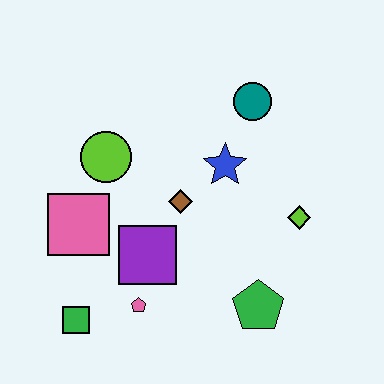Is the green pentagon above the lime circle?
No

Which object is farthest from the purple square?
The teal circle is farthest from the purple square.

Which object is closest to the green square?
The pink pentagon is closest to the green square.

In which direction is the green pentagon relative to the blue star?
The green pentagon is below the blue star.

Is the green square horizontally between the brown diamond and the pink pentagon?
No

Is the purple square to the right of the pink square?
Yes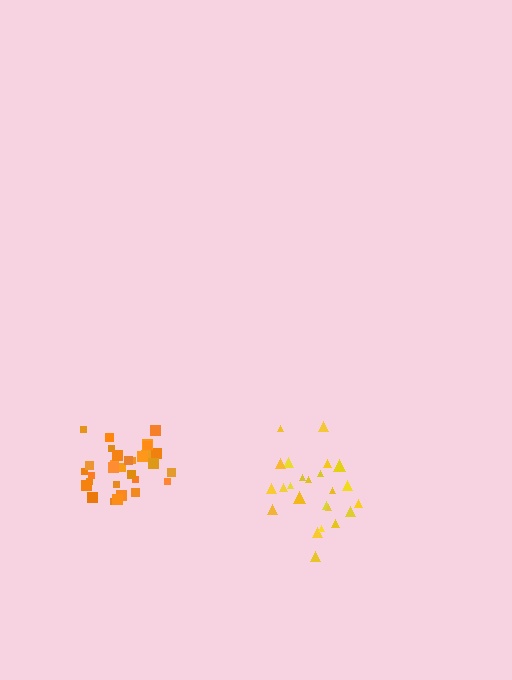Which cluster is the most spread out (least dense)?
Yellow.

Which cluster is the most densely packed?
Orange.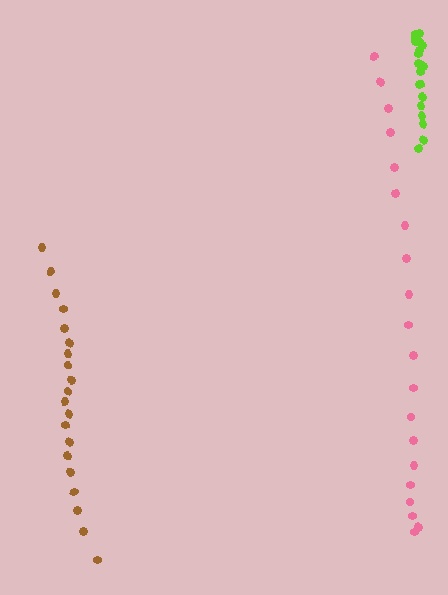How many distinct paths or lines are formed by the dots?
There are 3 distinct paths.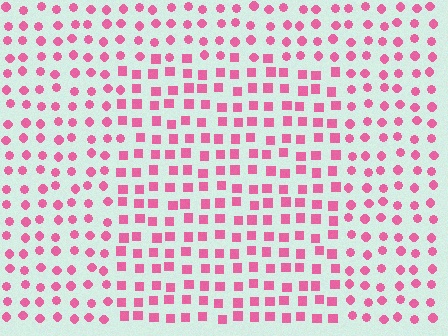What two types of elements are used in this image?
The image uses squares inside the rectangle region and circles outside it.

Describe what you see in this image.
The image is filled with small pink elements arranged in a uniform grid. A rectangle-shaped region contains squares, while the surrounding area contains circles. The boundary is defined purely by the change in element shape.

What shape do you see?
I see a rectangle.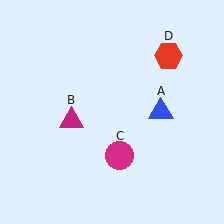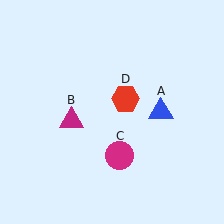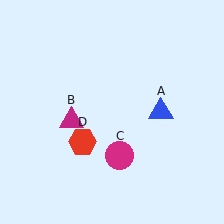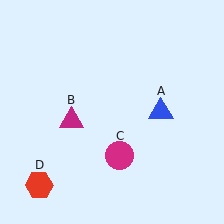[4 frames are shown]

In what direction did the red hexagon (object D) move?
The red hexagon (object D) moved down and to the left.